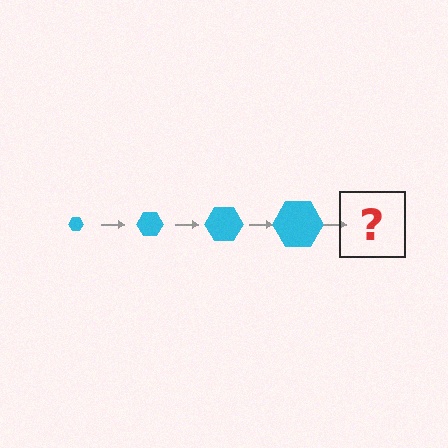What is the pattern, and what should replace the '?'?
The pattern is that the hexagon gets progressively larger each step. The '?' should be a cyan hexagon, larger than the previous one.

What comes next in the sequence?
The next element should be a cyan hexagon, larger than the previous one.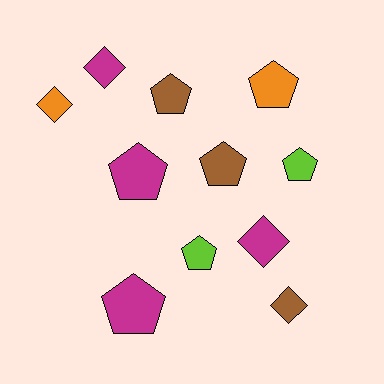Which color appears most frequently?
Magenta, with 4 objects.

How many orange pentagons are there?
There is 1 orange pentagon.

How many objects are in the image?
There are 11 objects.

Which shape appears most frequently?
Pentagon, with 7 objects.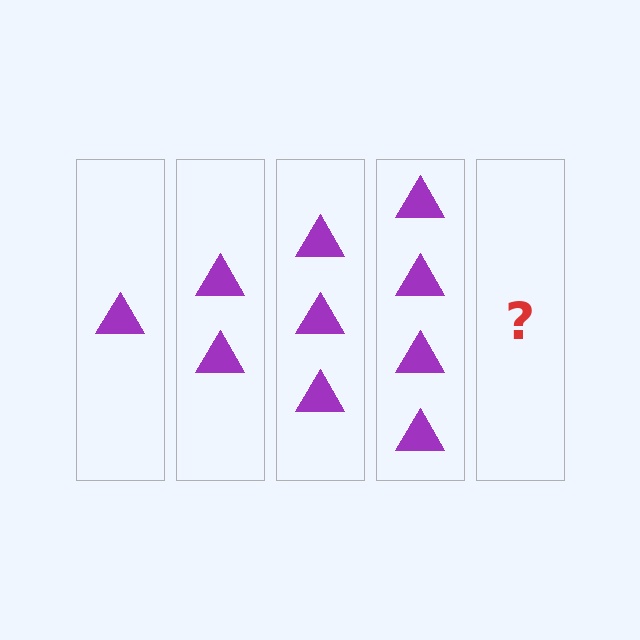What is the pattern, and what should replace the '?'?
The pattern is that each step adds one more triangle. The '?' should be 5 triangles.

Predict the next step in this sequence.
The next step is 5 triangles.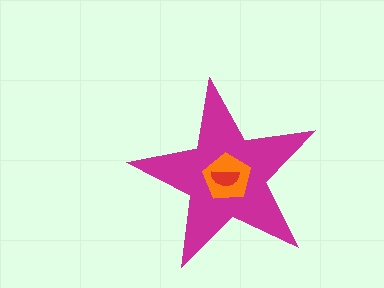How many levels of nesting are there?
3.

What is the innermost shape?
The red semicircle.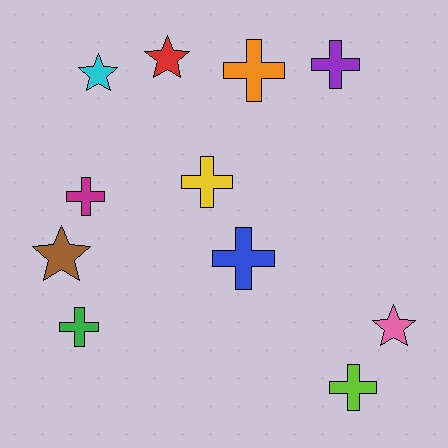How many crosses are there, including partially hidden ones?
There are 7 crosses.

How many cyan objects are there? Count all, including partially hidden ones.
There is 1 cyan object.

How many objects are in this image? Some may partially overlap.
There are 11 objects.